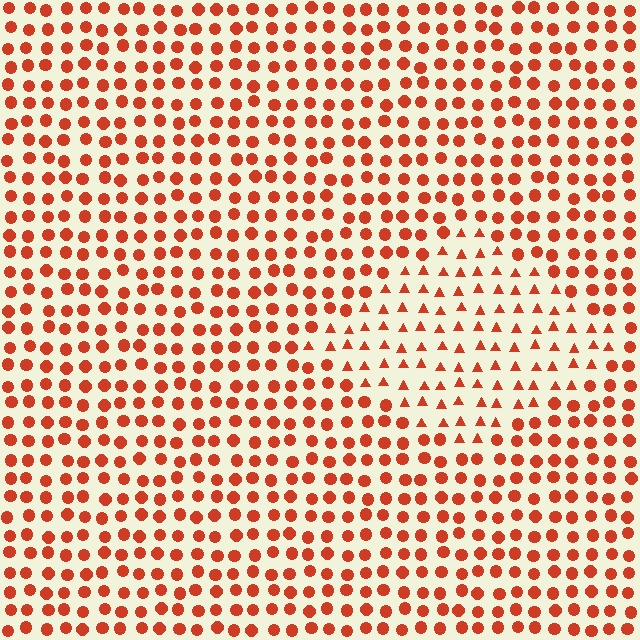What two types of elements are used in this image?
The image uses triangles inside the diamond region and circles outside it.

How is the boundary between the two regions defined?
The boundary is defined by a change in element shape: triangles inside vs. circles outside. All elements share the same color and spacing.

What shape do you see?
I see a diamond.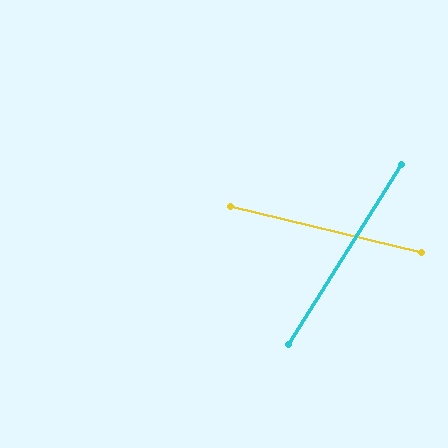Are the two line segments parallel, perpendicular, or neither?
Neither parallel nor perpendicular — they differ by about 71°.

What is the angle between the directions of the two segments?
Approximately 71 degrees.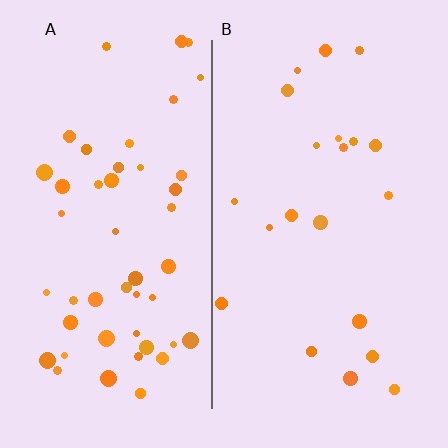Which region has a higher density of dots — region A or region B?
A (the left).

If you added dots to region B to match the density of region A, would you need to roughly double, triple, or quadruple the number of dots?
Approximately double.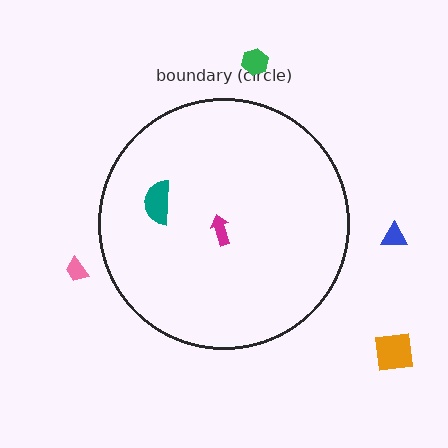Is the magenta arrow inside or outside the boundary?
Inside.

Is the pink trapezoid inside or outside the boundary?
Outside.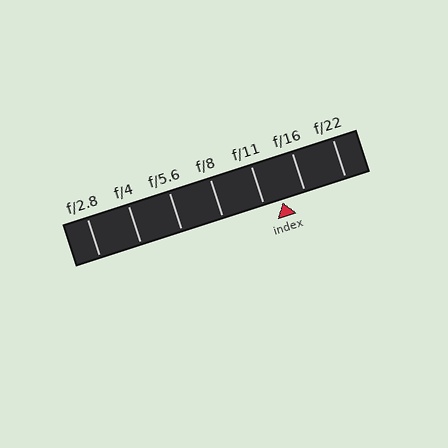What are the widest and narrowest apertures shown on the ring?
The widest aperture shown is f/2.8 and the narrowest is f/22.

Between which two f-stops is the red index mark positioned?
The index mark is between f/11 and f/16.